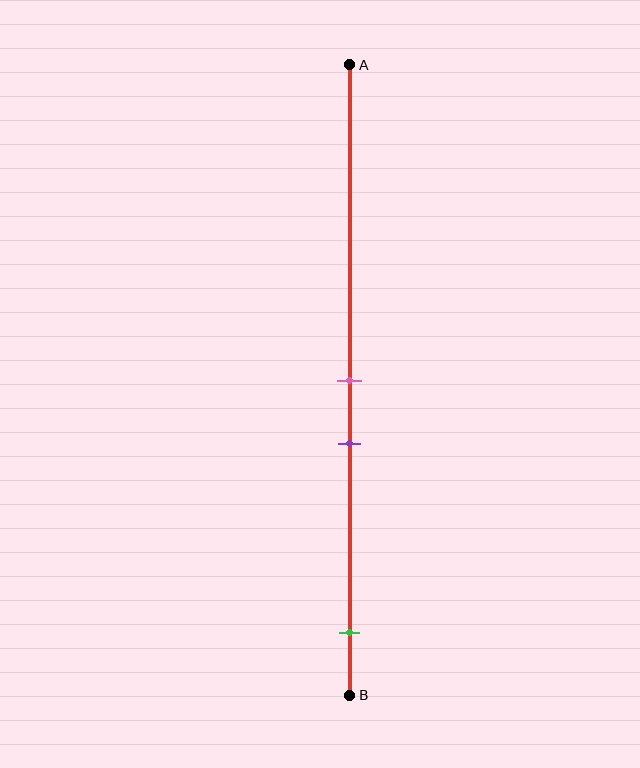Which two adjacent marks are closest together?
The pink and purple marks are the closest adjacent pair.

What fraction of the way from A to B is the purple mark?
The purple mark is approximately 60% (0.6) of the way from A to B.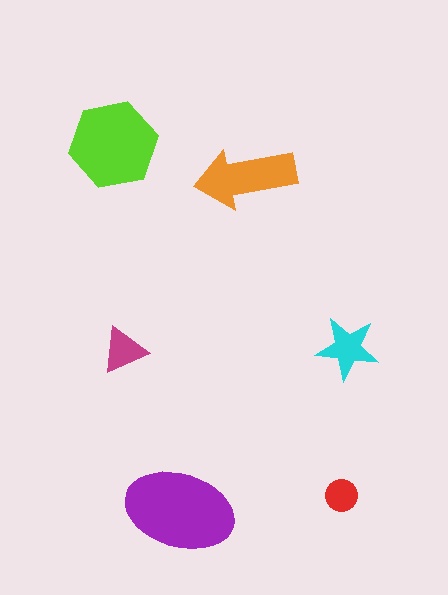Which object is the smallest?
The red circle.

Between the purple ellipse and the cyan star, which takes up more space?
The purple ellipse.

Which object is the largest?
The purple ellipse.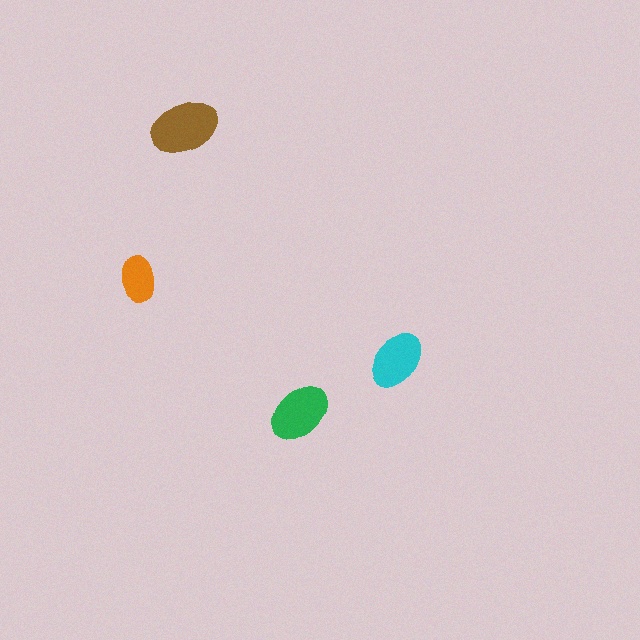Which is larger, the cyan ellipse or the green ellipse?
The green one.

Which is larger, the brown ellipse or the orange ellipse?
The brown one.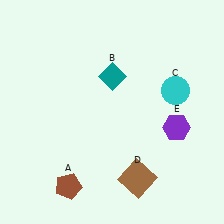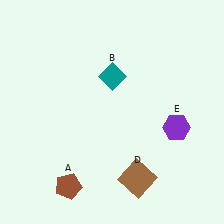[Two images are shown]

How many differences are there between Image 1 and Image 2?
There is 1 difference between the two images.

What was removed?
The cyan circle (C) was removed in Image 2.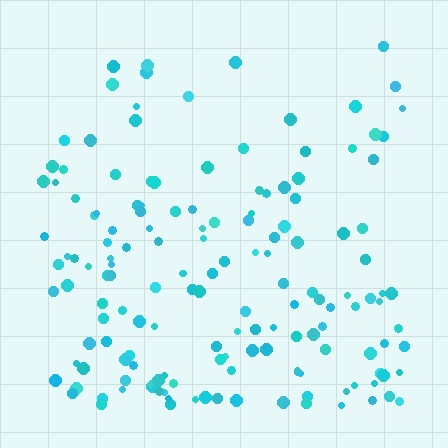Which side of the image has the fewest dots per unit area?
The top.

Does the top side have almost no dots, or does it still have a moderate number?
Still a moderate number, just noticeably fewer than the bottom.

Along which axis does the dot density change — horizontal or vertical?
Vertical.